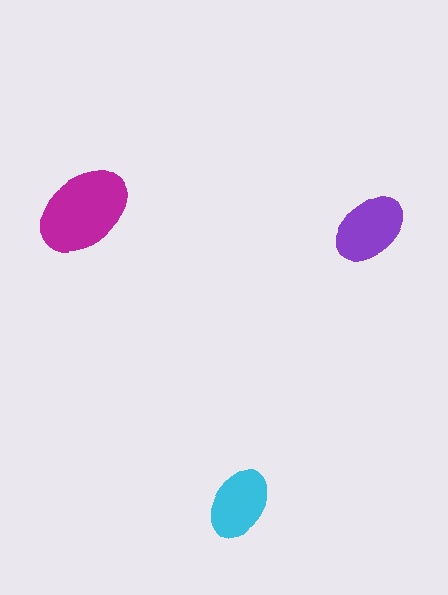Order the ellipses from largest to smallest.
the magenta one, the purple one, the cyan one.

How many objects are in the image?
There are 3 objects in the image.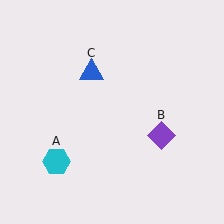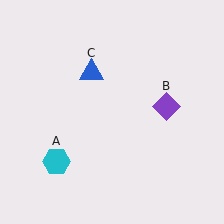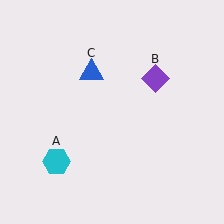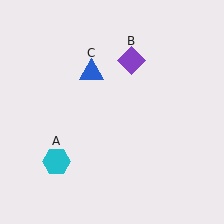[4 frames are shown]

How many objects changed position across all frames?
1 object changed position: purple diamond (object B).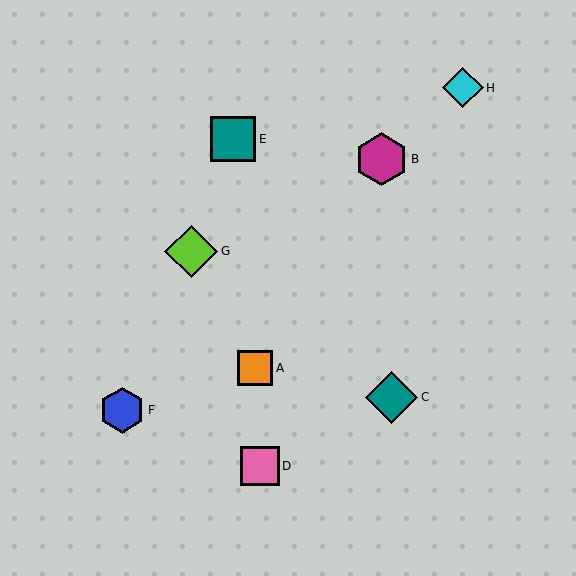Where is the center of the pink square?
The center of the pink square is at (260, 466).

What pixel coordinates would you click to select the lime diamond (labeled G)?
Click at (191, 251) to select the lime diamond G.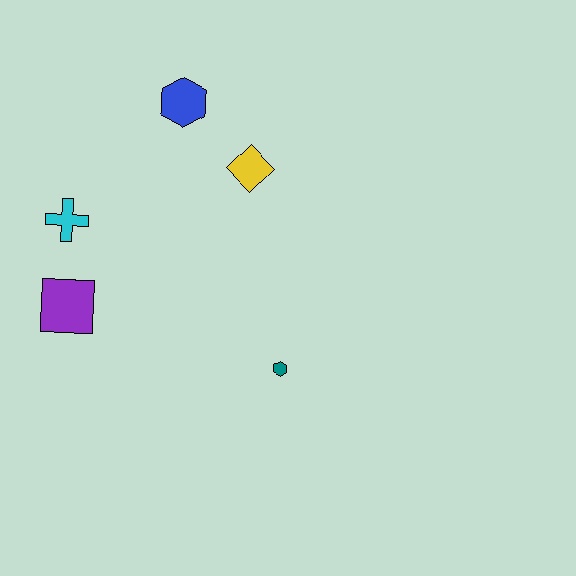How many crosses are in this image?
There is 1 cross.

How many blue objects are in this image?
There is 1 blue object.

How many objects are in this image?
There are 5 objects.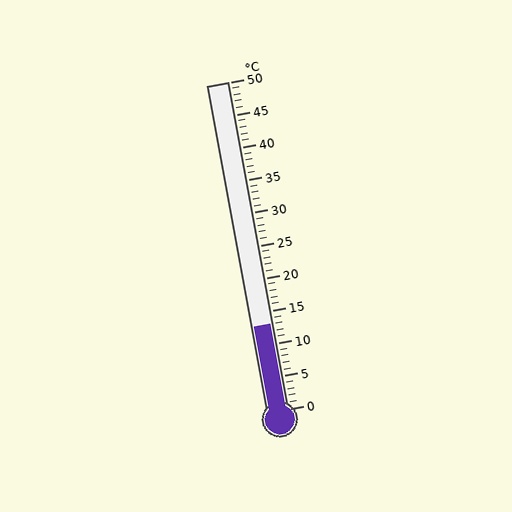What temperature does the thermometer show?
The thermometer shows approximately 13°C.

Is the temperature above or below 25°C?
The temperature is below 25°C.